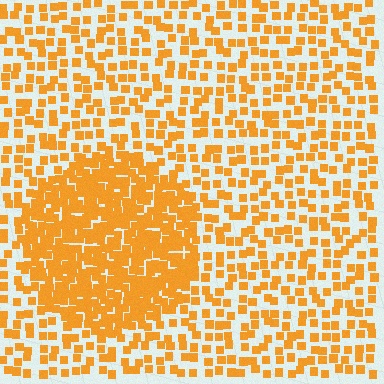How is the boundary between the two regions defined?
The boundary is defined by a change in element density (approximately 2.4x ratio). All elements are the same color, size, and shape.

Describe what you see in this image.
The image contains small orange elements arranged at two different densities. A circle-shaped region is visible where the elements are more densely packed than the surrounding area.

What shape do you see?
I see a circle.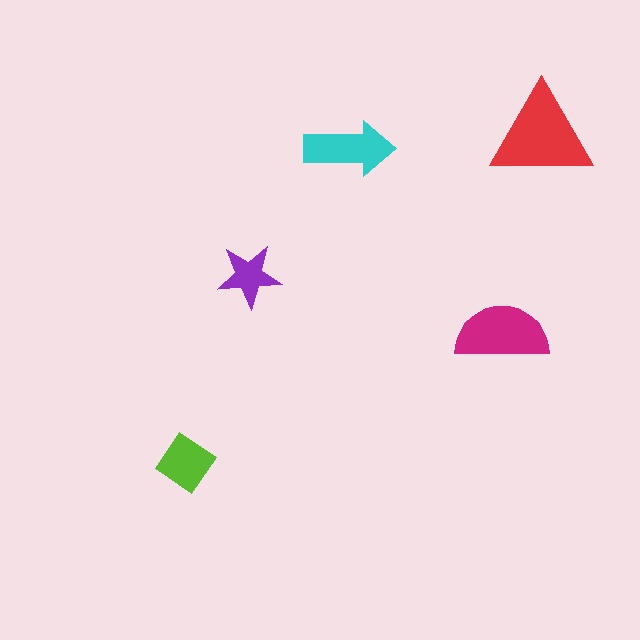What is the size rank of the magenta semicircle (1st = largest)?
2nd.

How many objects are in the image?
There are 5 objects in the image.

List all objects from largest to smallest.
The red triangle, the magenta semicircle, the cyan arrow, the lime diamond, the purple star.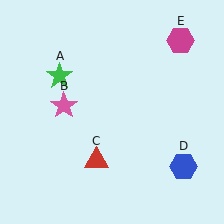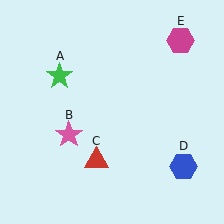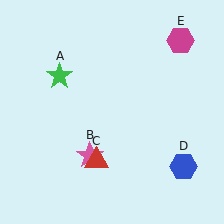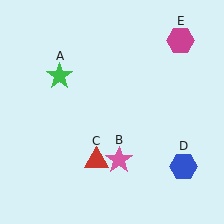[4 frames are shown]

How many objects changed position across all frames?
1 object changed position: pink star (object B).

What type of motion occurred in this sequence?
The pink star (object B) rotated counterclockwise around the center of the scene.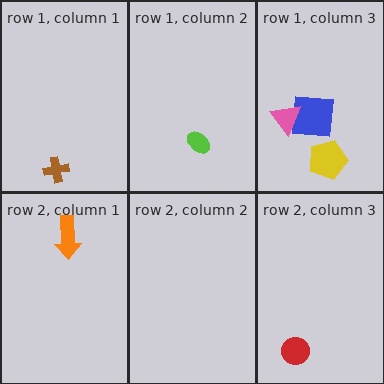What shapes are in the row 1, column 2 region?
The lime ellipse.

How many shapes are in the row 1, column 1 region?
1.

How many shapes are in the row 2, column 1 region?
1.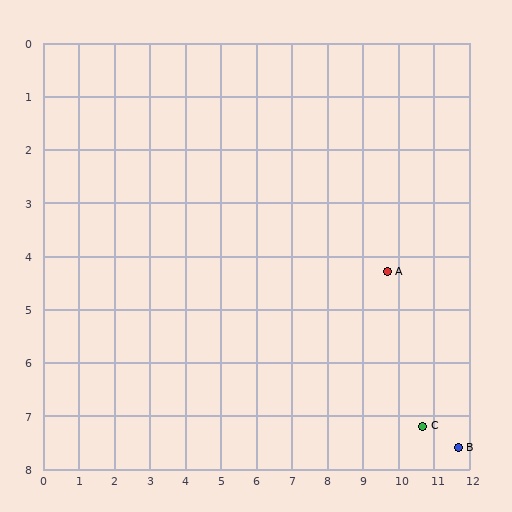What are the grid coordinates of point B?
Point B is at approximately (11.7, 7.6).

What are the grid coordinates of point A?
Point A is at approximately (9.7, 4.3).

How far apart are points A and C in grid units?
Points A and C are about 3.1 grid units apart.